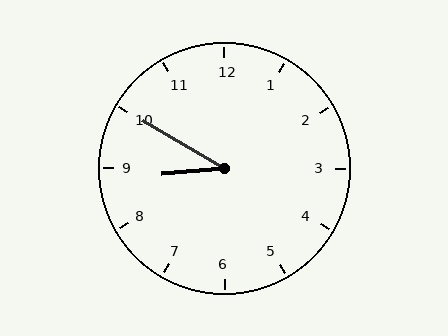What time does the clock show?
8:50.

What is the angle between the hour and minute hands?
Approximately 35 degrees.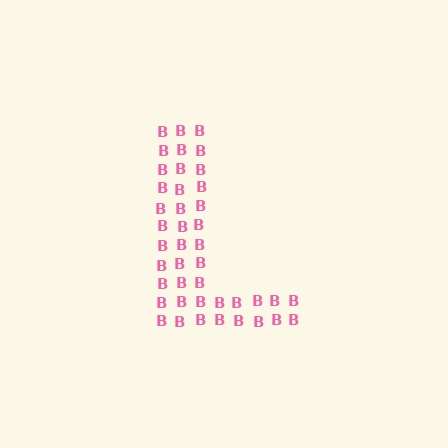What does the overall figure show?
The overall figure shows the letter L.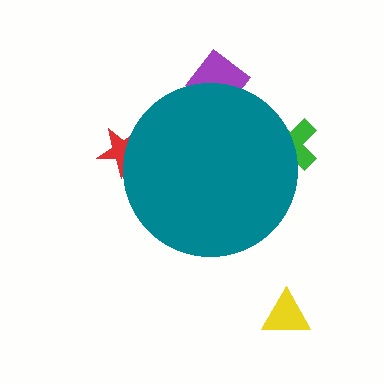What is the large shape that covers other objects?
A teal circle.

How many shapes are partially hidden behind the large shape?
3 shapes are partially hidden.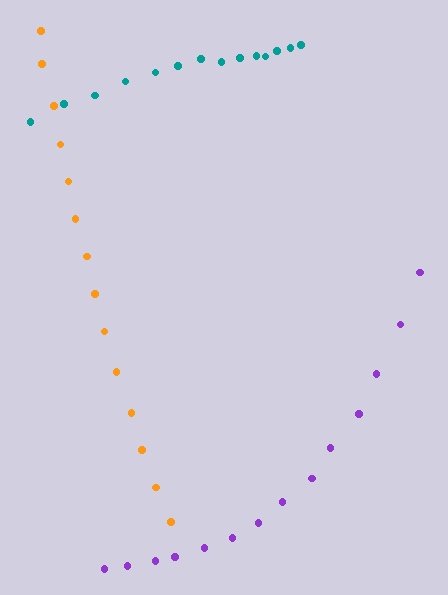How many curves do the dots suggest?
There are 3 distinct paths.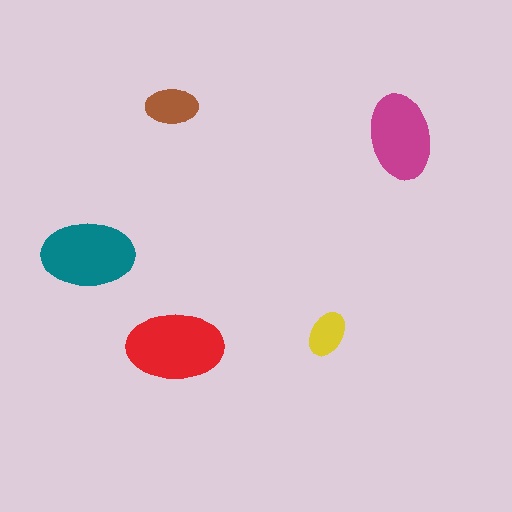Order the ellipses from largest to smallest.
the red one, the teal one, the magenta one, the brown one, the yellow one.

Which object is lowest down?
The red ellipse is bottommost.